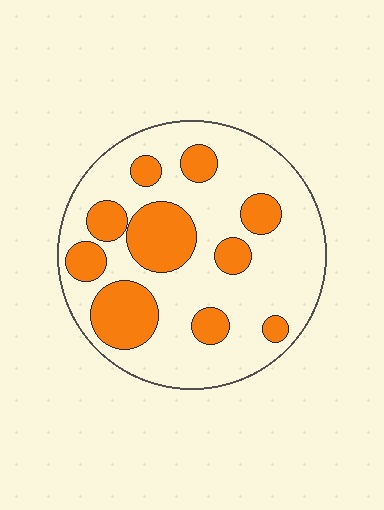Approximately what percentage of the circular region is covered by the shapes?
Approximately 30%.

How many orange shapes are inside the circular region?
10.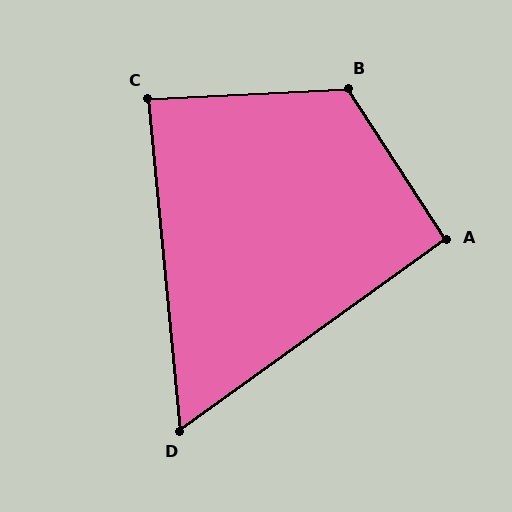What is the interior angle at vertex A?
Approximately 93 degrees (approximately right).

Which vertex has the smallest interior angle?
D, at approximately 60 degrees.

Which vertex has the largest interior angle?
B, at approximately 120 degrees.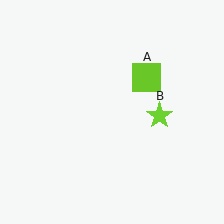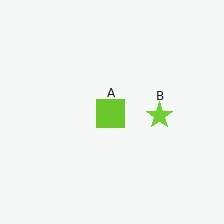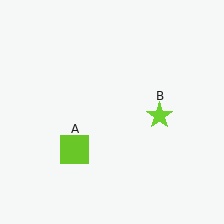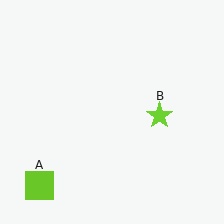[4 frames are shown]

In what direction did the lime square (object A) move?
The lime square (object A) moved down and to the left.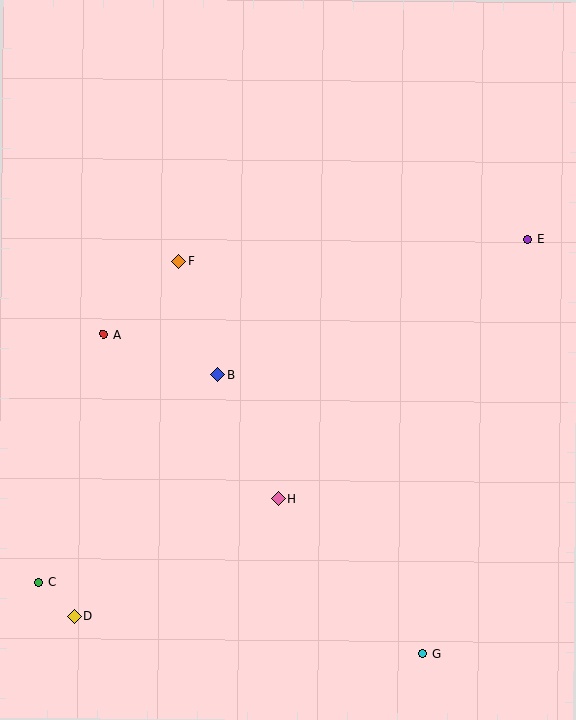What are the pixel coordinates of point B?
Point B is at (217, 375).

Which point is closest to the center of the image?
Point B at (217, 375) is closest to the center.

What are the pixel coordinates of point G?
Point G is at (422, 654).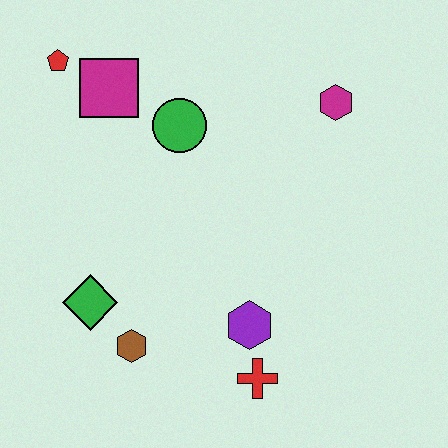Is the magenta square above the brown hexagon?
Yes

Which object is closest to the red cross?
The purple hexagon is closest to the red cross.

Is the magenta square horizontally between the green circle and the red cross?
No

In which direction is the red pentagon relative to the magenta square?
The red pentagon is to the left of the magenta square.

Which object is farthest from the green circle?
The red cross is farthest from the green circle.